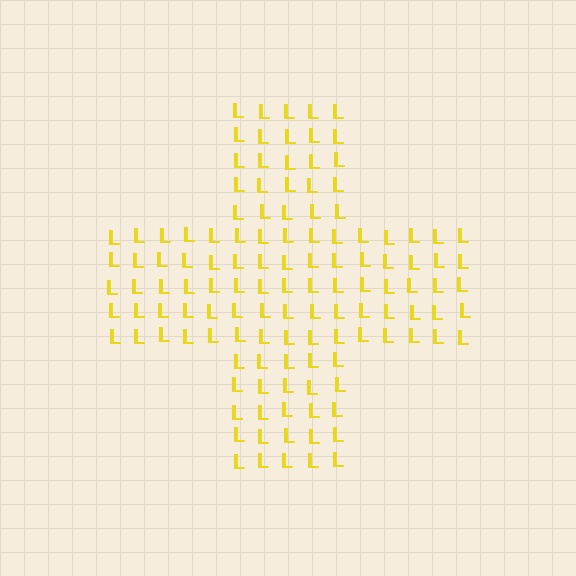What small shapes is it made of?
It is made of small letter L's.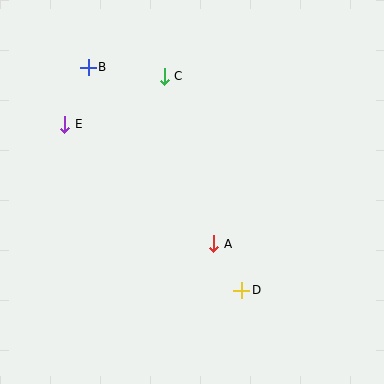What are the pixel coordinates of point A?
Point A is at (214, 244).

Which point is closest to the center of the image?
Point A at (214, 244) is closest to the center.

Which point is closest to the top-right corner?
Point C is closest to the top-right corner.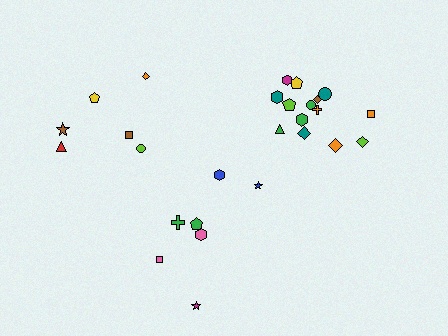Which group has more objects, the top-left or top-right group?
The top-right group.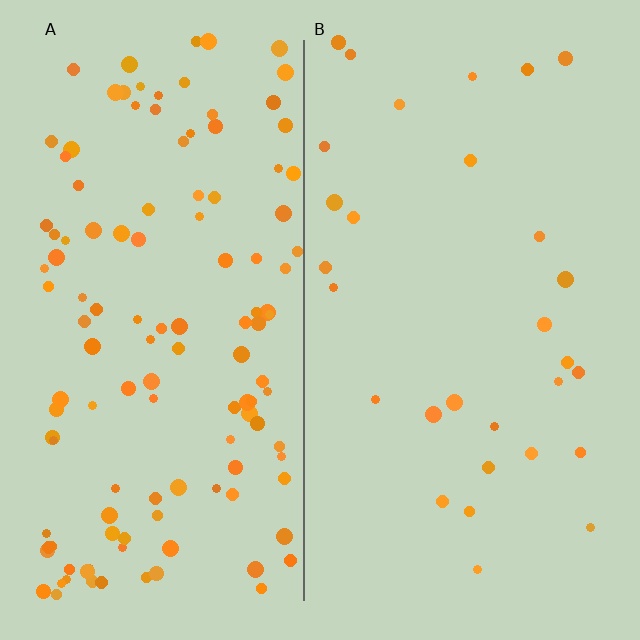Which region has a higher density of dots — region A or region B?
A (the left).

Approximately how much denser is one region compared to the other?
Approximately 4.2× — region A over region B.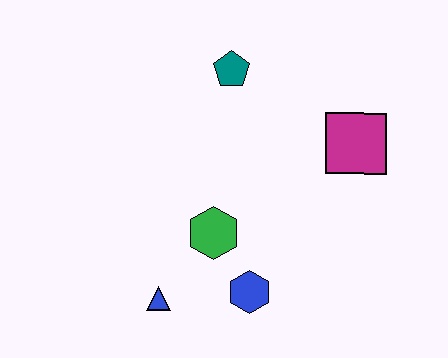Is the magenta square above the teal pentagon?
No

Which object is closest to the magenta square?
The teal pentagon is closest to the magenta square.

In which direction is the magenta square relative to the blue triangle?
The magenta square is to the right of the blue triangle.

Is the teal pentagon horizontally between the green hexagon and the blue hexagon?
Yes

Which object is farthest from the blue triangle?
The magenta square is farthest from the blue triangle.